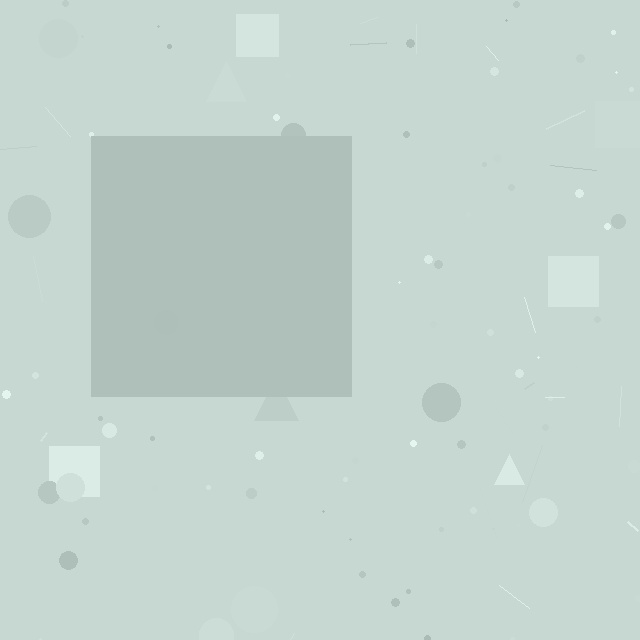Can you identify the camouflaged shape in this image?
The camouflaged shape is a square.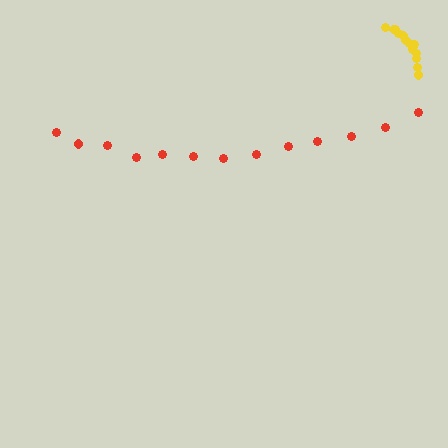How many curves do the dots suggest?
There are 2 distinct paths.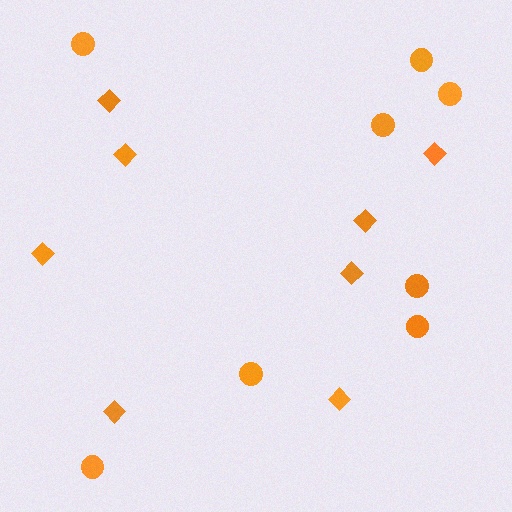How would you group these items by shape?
There are 2 groups: one group of circles (8) and one group of diamonds (8).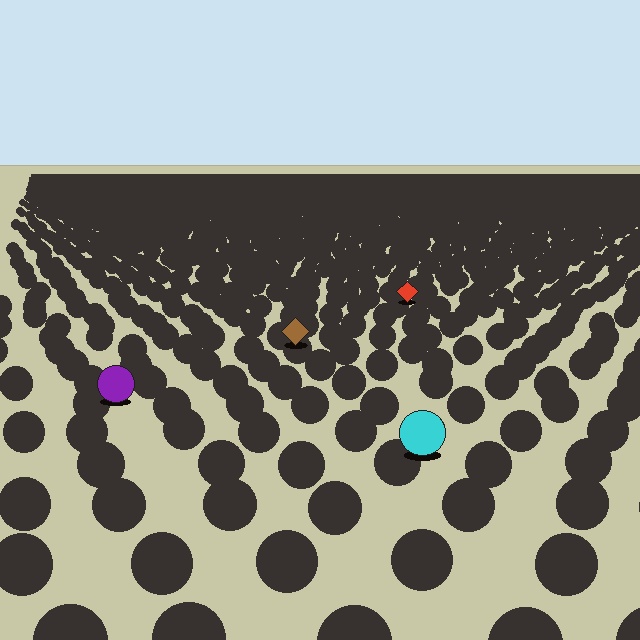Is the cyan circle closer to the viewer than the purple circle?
Yes. The cyan circle is closer — you can tell from the texture gradient: the ground texture is coarser near it.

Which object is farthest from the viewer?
The red diamond is farthest from the viewer. It appears smaller and the ground texture around it is denser.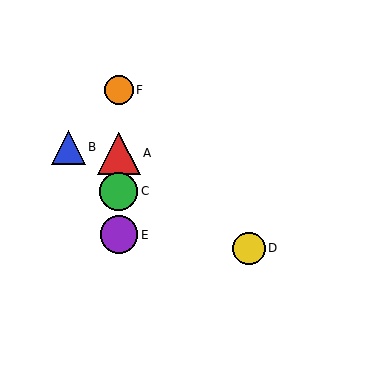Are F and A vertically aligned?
Yes, both are at x≈119.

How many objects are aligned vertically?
4 objects (A, C, E, F) are aligned vertically.